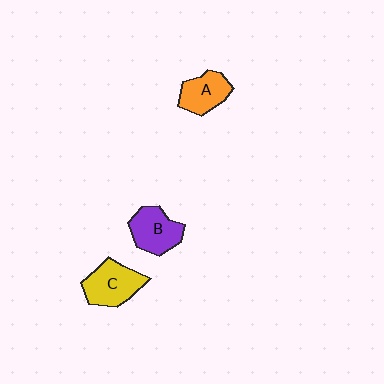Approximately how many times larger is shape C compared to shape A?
Approximately 1.3 times.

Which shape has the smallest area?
Shape A (orange).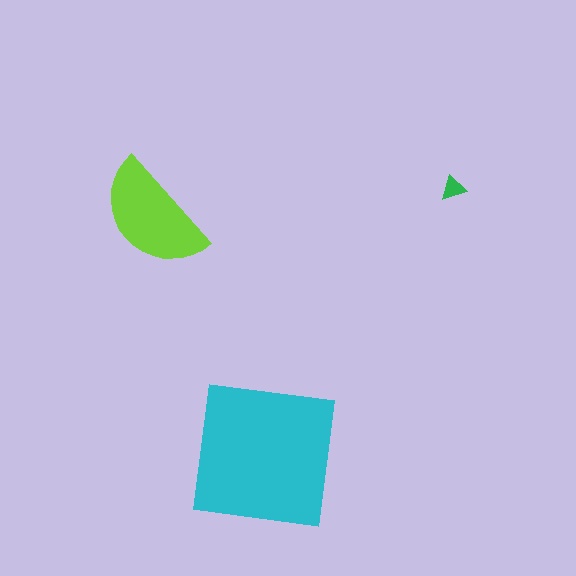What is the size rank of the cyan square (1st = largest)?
1st.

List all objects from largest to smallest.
The cyan square, the lime semicircle, the green triangle.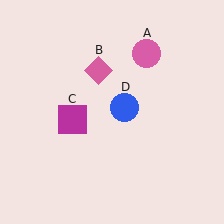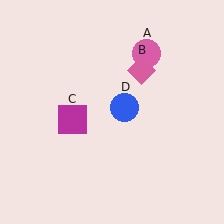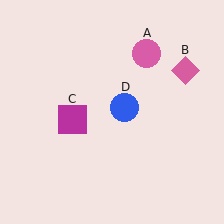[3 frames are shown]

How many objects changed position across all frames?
1 object changed position: pink diamond (object B).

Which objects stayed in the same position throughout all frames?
Pink circle (object A) and magenta square (object C) and blue circle (object D) remained stationary.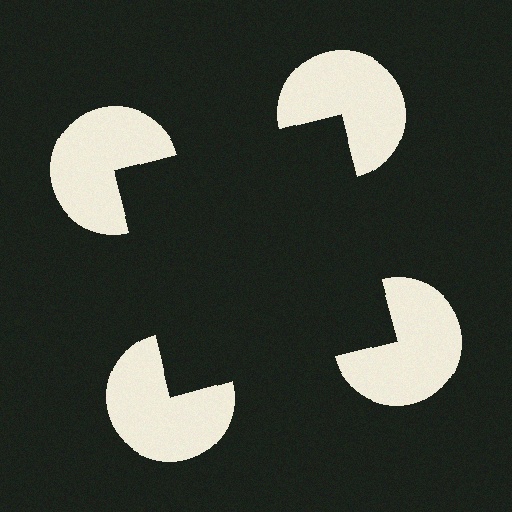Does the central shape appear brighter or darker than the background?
It typically appears slightly darker than the background, even though no actual brightness change is drawn.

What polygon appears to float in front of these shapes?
An illusory square — its edges are inferred from the aligned wedge cuts in the pac-man discs, not physically drawn.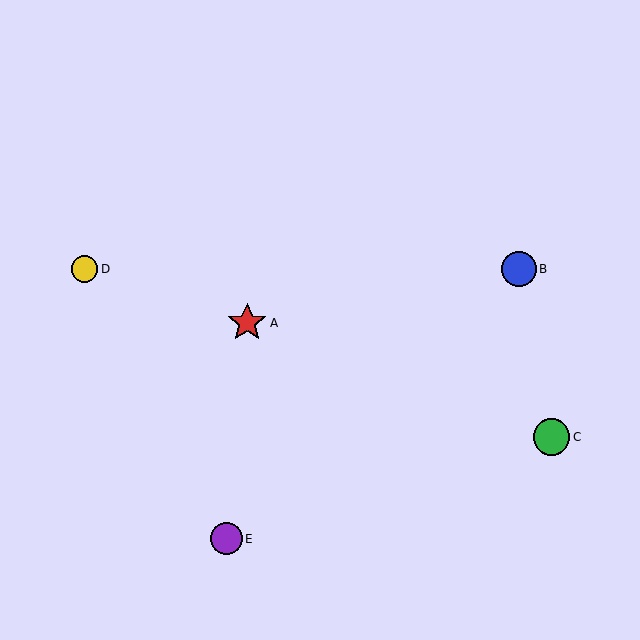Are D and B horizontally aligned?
Yes, both are at y≈269.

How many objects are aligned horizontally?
2 objects (B, D) are aligned horizontally.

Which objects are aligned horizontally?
Objects B, D are aligned horizontally.